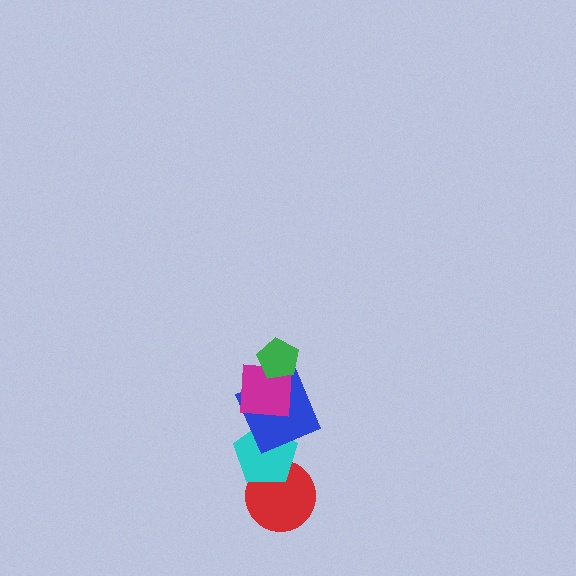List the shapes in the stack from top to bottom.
From top to bottom: the green pentagon, the magenta square, the blue square, the cyan pentagon, the red circle.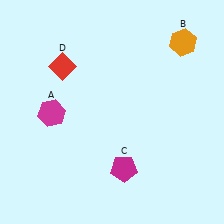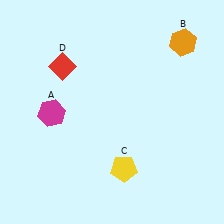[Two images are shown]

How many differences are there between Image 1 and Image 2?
There is 1 difference between the two images.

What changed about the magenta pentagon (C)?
In Image 1, C is magenta. In Image 2, it changed to yellow.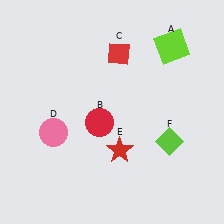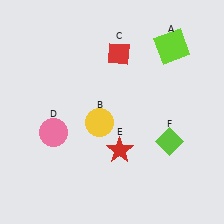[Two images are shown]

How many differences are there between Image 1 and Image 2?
There is 1 difference between the two images.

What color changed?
The circle (B) changed from red in Image 1 to yellow in Image 2.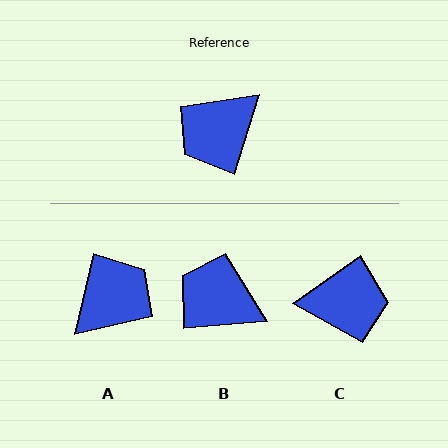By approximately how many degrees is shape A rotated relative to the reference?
Approximately 176 degrees clockwise.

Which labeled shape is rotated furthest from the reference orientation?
A, about 176 degrees away.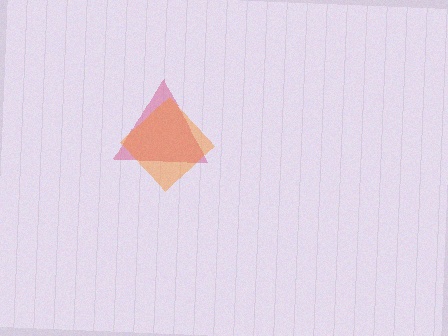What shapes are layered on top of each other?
The layered shapes are: a pink triangle, an orange diamond.